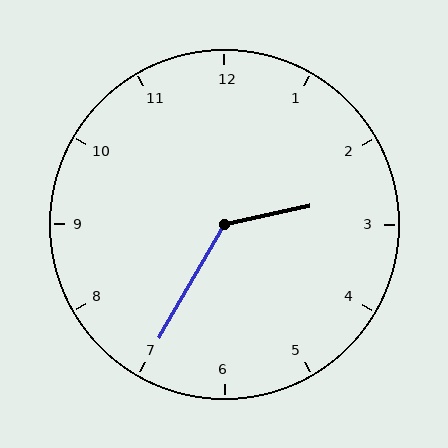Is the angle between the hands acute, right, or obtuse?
It is obtuse.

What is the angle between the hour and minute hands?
Approximately 132 degrees.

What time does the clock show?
2:35.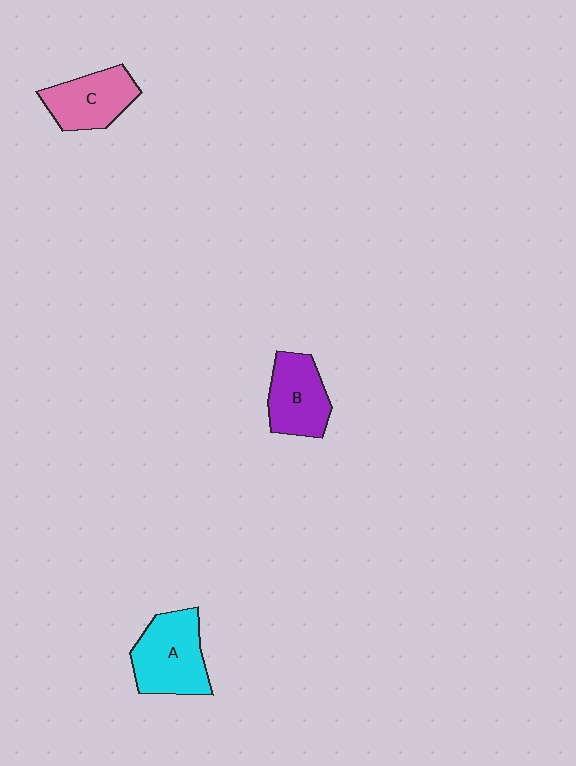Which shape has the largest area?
Shape A (cyan).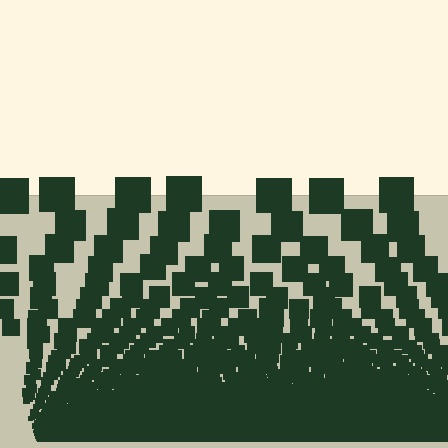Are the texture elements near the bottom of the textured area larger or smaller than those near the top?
Smaller. The gradient is inverted — elements near the bottom are smaller and denser.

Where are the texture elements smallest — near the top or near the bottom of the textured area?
Near the bottom.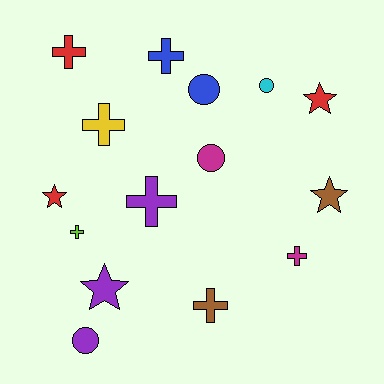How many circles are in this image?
There are 4 circles.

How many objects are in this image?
There are 15 objects.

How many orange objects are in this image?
There are no orange objects.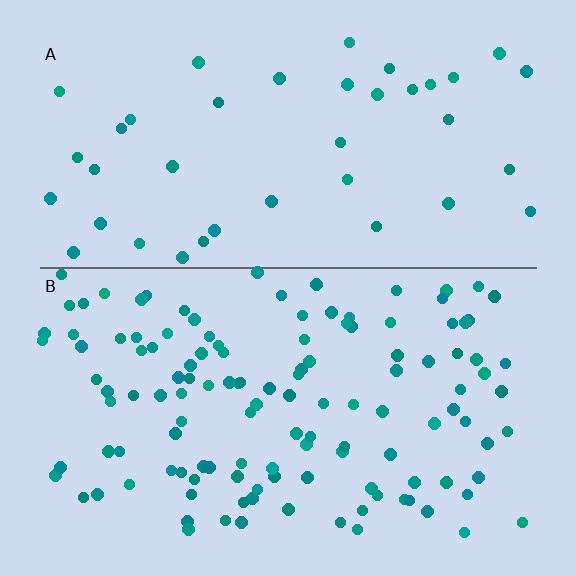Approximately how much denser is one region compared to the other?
Approximately 3.2× — region B over region A.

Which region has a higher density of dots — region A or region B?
B (the bottom).